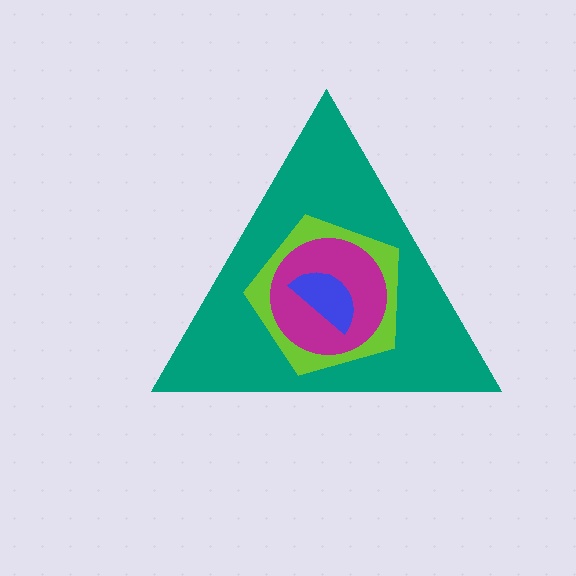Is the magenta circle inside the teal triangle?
Yes.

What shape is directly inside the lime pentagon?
The magenta circle.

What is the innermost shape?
The blue semicircle.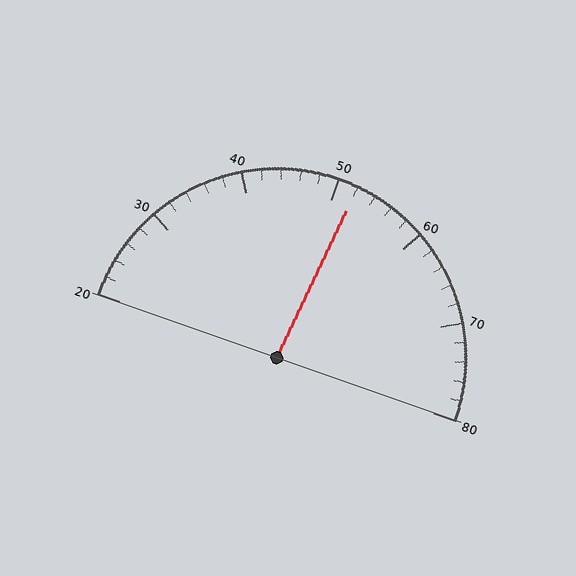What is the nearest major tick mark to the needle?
The nearest major tick mark is 50.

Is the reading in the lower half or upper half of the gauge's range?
The reading is in the upper half of the range (20 to 80).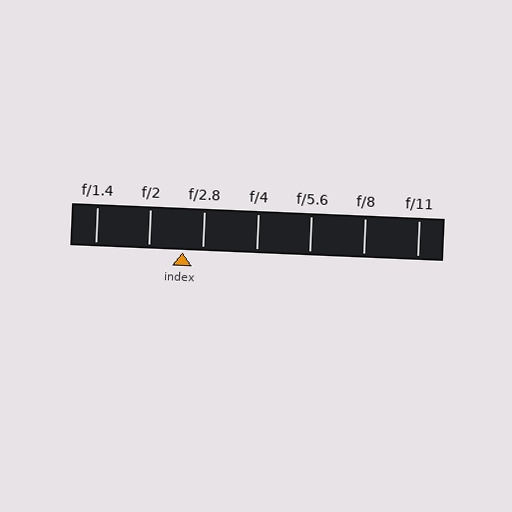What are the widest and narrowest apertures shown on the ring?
The widest aperture shown is f/1.4 and the narrowest is f/11.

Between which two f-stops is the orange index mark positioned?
The index mark is between f/2 and f/2.8.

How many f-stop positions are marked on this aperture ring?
There are 7 f-stop positions marked.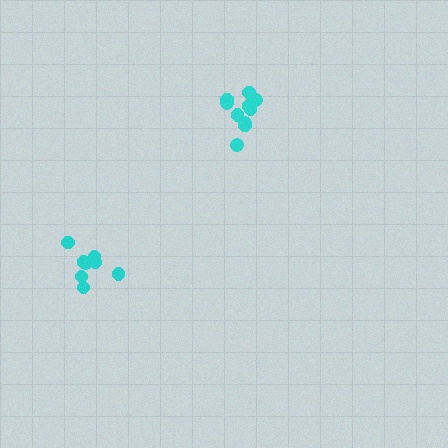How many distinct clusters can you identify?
There are 2 distinct clusters.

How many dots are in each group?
Group 1: 10 dots, Group 2: 8 dots (18 total).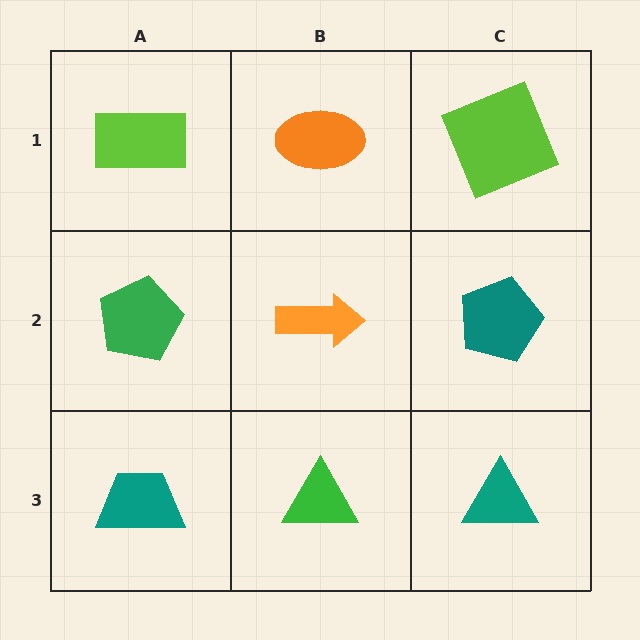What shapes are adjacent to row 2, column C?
A lime square (row 1, column C), a teal triangle (row 3, column C), an orange arrow (row 2, column B).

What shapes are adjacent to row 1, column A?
A green pentagon (row 2, column A), an orange ellipse (row 1, column B).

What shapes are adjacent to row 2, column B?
An orange ellipse (row 1, column B), a green triangle (row 3, column B), a green pentagon (row 2, column A), a teal pentagon (row 2, column C).